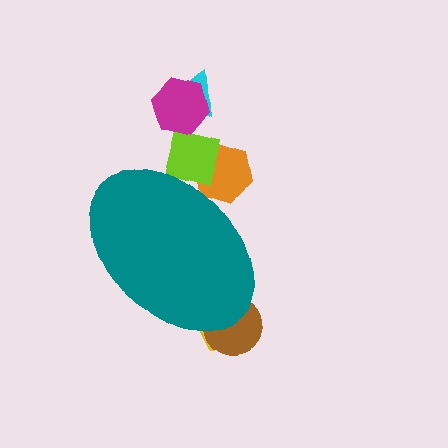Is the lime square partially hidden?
Yes, the lime square is partially hidden behind the teal ellipse.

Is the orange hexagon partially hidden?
Yes, the orange hexagon is partially hidden behind the teal ellipse.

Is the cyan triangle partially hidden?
No, the cyan triangle is fully visible.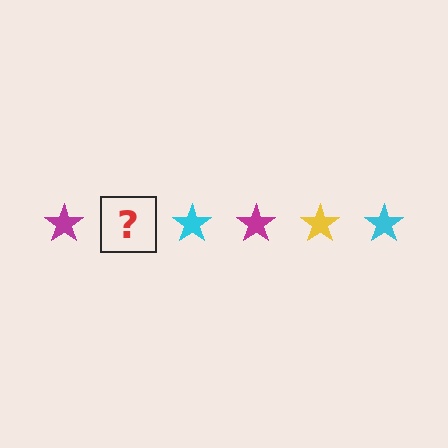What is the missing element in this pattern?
The missing element is a yellow star.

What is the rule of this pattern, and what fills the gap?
The rule is that the pattern cycles through magenta, yellow, cyan stars. The gap should be filled with a yellow star.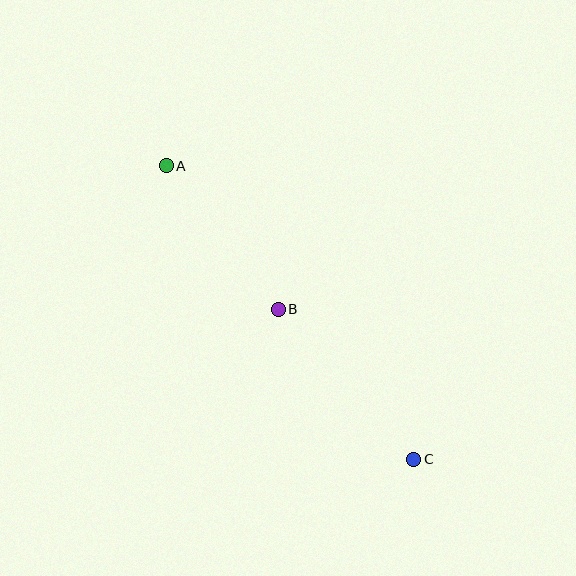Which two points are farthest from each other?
Points A and C are farthest from each other.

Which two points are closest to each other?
Points A and B are closest to each other.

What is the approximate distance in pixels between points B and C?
The distance between B and C is approximately 202 pixels.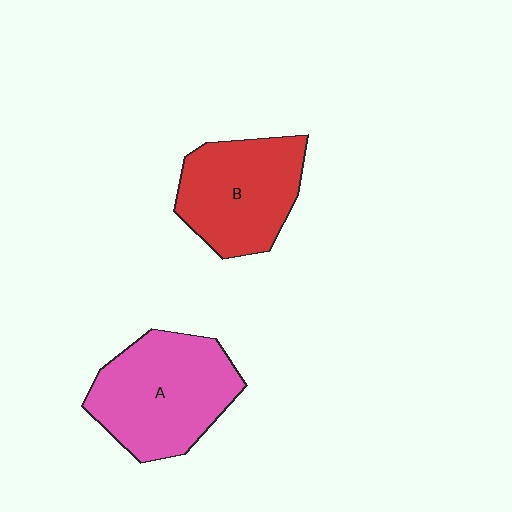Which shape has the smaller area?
Shape B (red).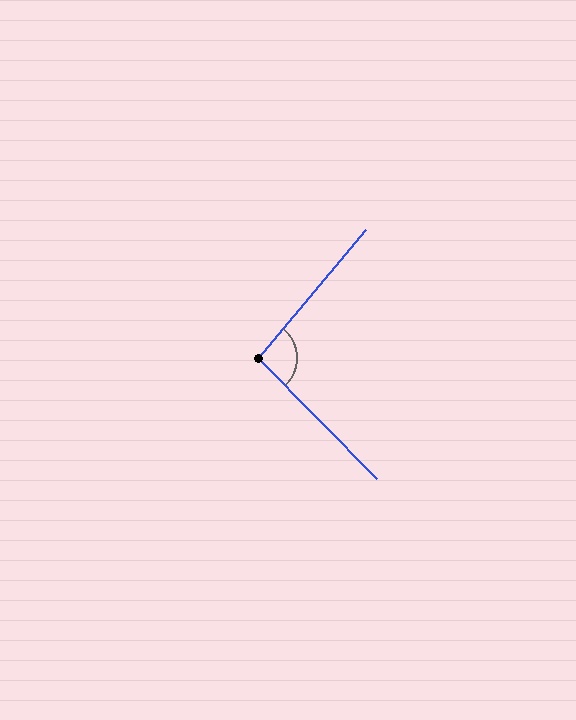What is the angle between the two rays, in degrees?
Approximately 96 degrees.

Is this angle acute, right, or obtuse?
It is obtuse.